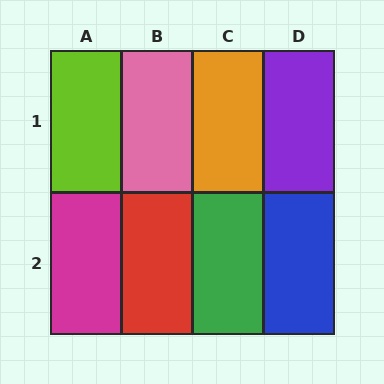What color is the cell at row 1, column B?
Pink.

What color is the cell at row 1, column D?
Purple.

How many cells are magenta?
1 cell is magenta.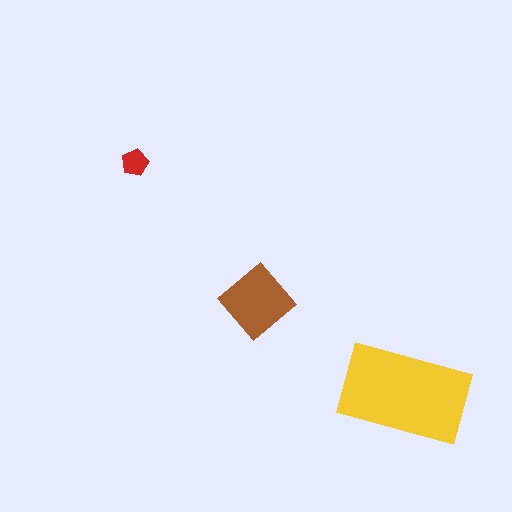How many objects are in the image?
There are 3 objects in the image.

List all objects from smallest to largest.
The red pentagon, the brown diamond, the yellow rectangle.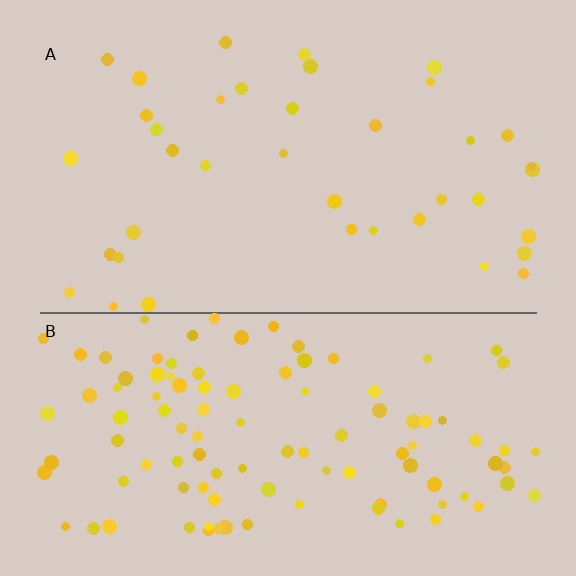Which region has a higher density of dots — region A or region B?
B (the bottom).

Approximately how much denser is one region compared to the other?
Approximately 2.8× — region B over region A.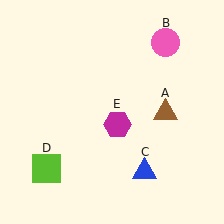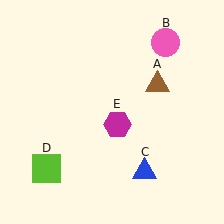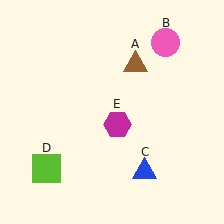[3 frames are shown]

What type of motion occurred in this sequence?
The brown triangle (object A) rotated counterclockwise around the center of the scene.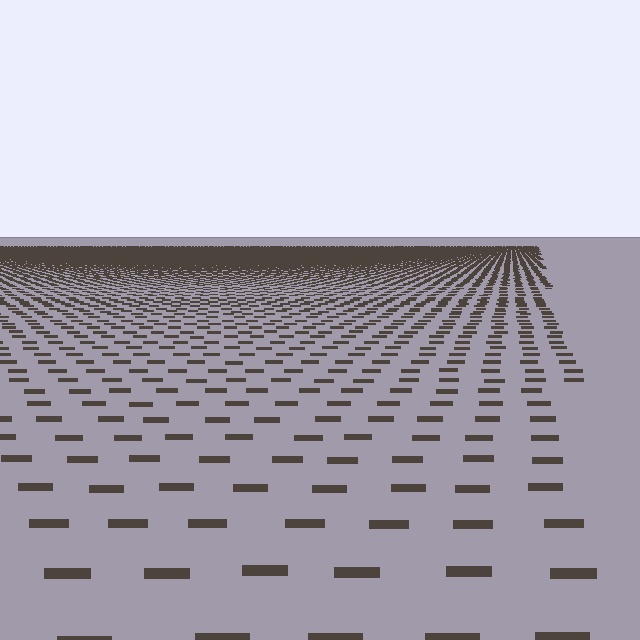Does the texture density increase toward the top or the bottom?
Density increases toward the top.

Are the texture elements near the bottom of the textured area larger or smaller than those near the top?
Larger. Near the bottom, elements are closer to the viewer and appear at a bigger on-screen size.